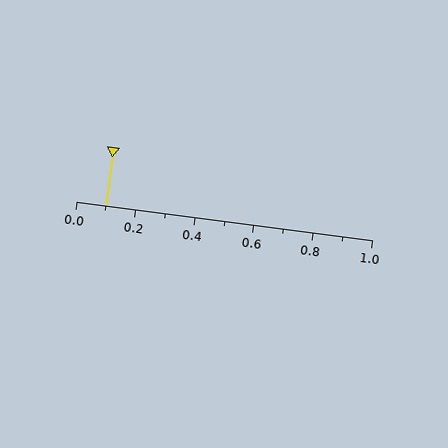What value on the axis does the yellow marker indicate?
The marker indicates approximately 0.1.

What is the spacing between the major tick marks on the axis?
The major ticks are spaced 0.2 apart.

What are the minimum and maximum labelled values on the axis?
The axis runs from 0.0 to 1.0.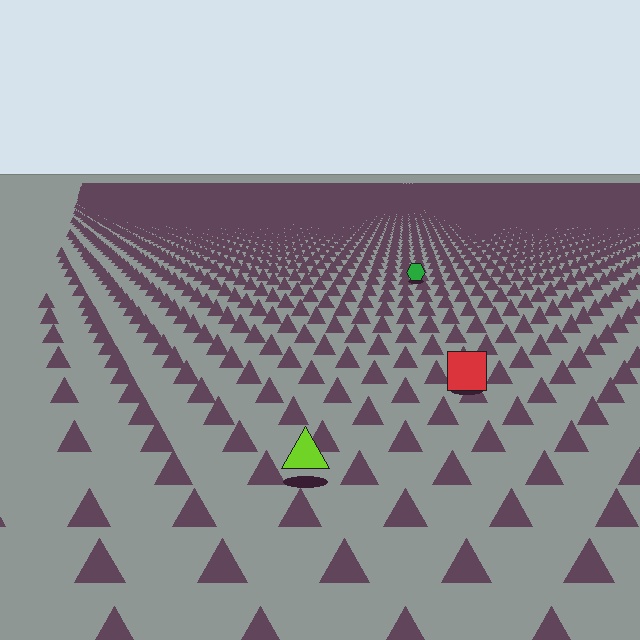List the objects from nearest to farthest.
From nearest to farthest: the lime triangle, the red square, the green hexagon.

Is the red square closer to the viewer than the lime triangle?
No. The lime triangle is closer — you can tell from the texture gradient: the ground texture is coarser near it.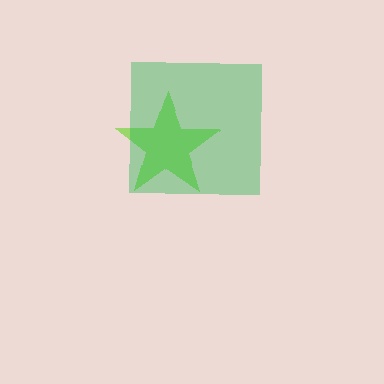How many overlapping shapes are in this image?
There are 2 overlapping shapes in the image.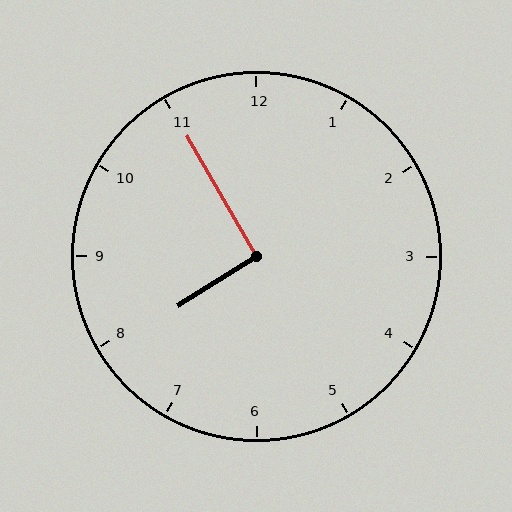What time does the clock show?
7:55.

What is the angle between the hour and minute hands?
Approximately 92 degrees.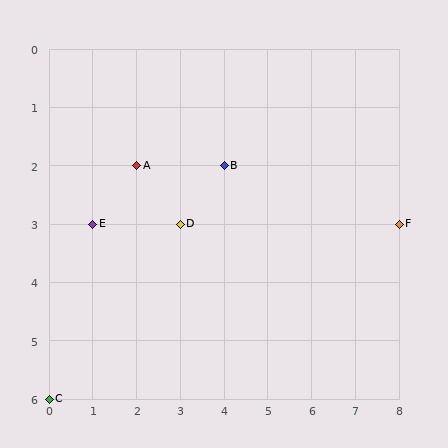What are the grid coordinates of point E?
Point E is at grid coordinates (1, 3).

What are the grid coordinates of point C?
Point C is at grid coordinates (0, 6).